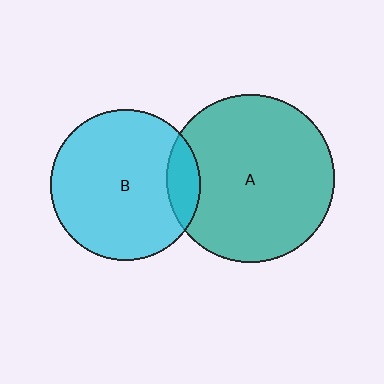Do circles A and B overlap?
Yes.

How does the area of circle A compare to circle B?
Approximately 1.2 times.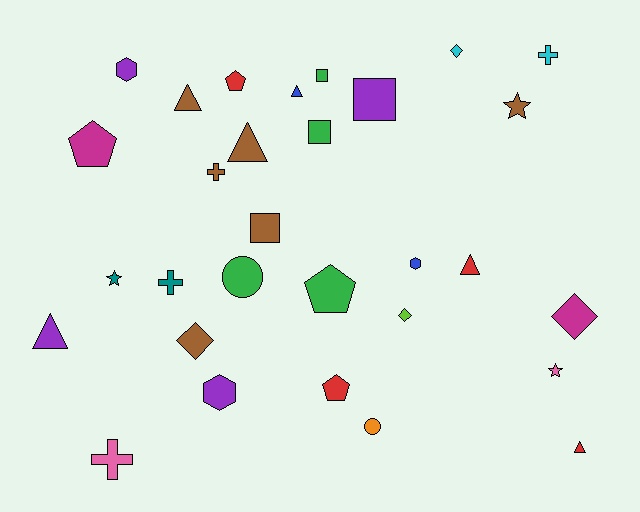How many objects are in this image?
There are 30 objects.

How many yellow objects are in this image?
There are no yellow objects.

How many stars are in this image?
There are 3 stars.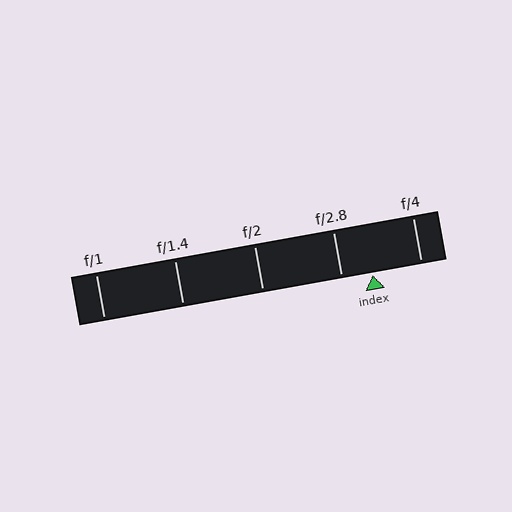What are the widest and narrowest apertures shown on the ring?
The widest aperture shown is f/1 and the narrowest is f/4.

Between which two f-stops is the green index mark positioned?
The index mark is between f/2.8 and f/4.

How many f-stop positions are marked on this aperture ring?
There are 5 f-stop positions marked.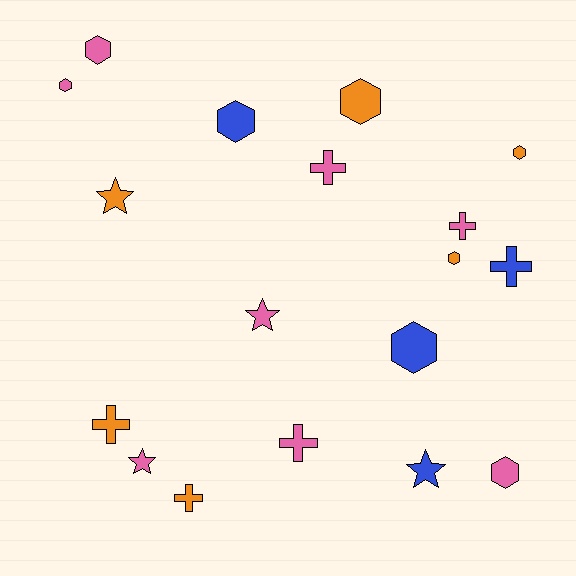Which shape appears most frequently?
Hexagon, with 8 objects.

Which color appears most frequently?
Pink, with 8 objects.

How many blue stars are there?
There is 1 blue star.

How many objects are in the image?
There are 18 objects.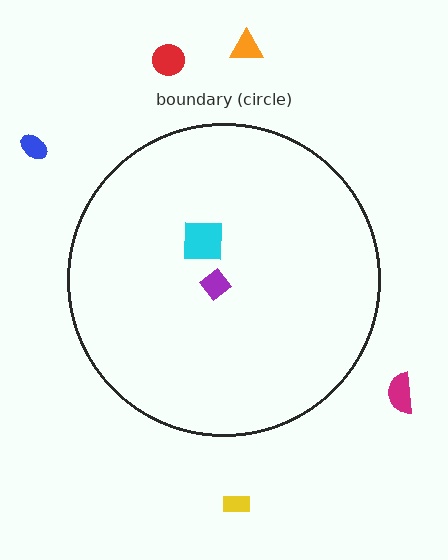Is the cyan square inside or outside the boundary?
Inside.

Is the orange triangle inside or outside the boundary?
Outside.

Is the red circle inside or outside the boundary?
Outside.